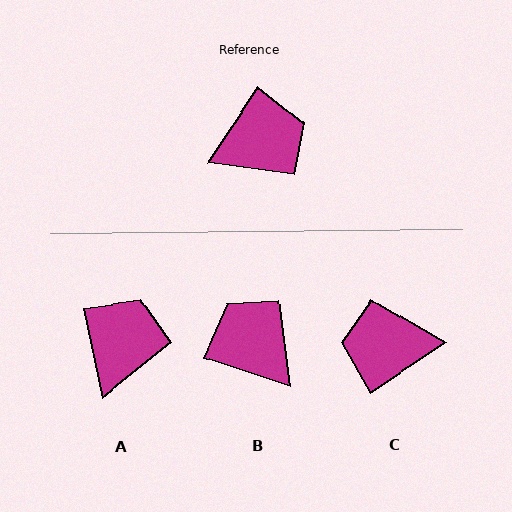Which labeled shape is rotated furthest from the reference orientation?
C, about 157 degrees away.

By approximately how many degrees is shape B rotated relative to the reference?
Approximately 105 degrees counter-clockwise.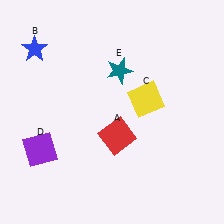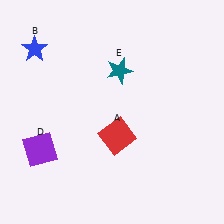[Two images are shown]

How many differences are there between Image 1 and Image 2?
There is 1 difference between the two images.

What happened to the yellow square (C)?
The yellow square (C) was removed in Image 2. It was in the top-right area of Image 1.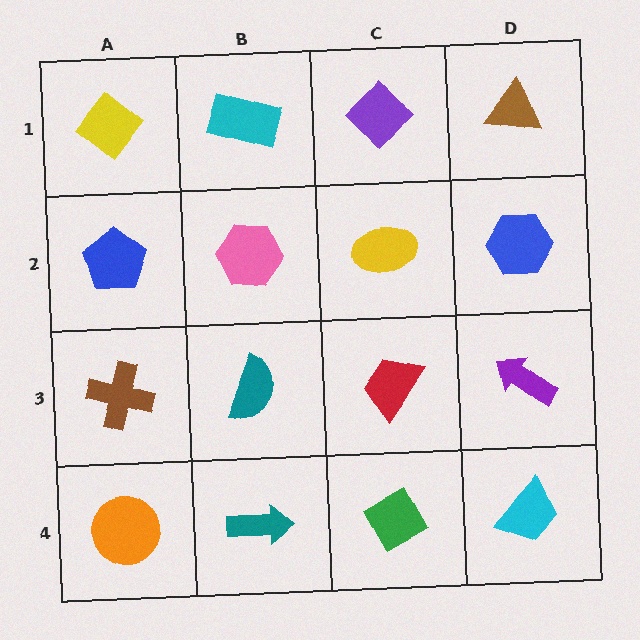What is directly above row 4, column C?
A red trapezoid.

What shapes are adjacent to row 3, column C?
A yellow ellipse (row 2, column C), a green diamond (row 4, column C), a teal semicircle (row 3, column B), a purple arrow (row 3, column D).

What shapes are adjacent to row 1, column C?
A yellow ellipse (row 2, column C), a cyan rectangle (row 1, column B), a brown triangle (row 1, column D).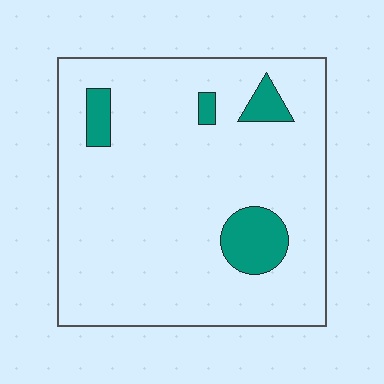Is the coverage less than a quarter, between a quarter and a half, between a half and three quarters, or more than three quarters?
Less than a quarter.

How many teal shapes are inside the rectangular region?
4.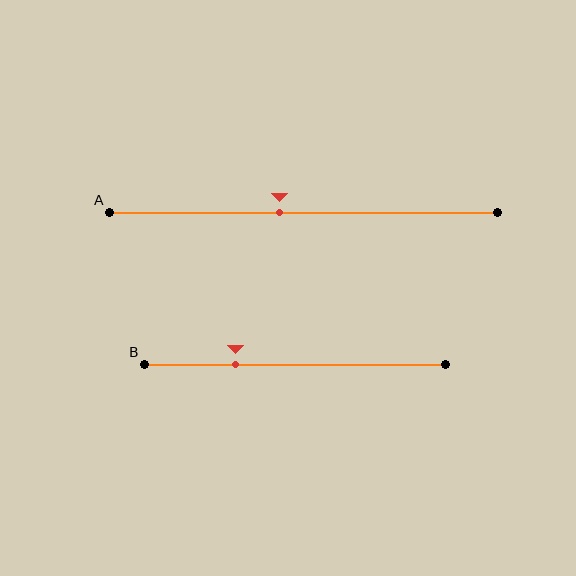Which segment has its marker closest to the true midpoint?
Segment A has its marker closest to the true midpoint.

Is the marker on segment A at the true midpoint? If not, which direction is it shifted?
No, the marker on segment A is shifted to the left by about 6% of the segment length.